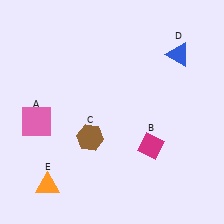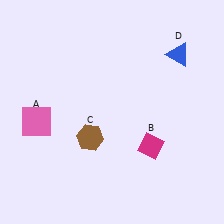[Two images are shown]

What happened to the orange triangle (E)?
The orange triangle (E) was removed in Image 2. It was in the bottom-left area of Image 1.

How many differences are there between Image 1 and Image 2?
There is 1 difference between the two images.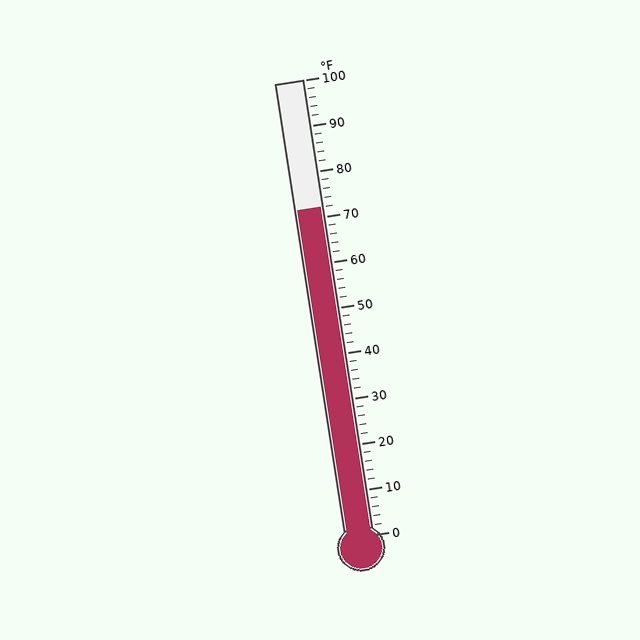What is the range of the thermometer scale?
The thermometer scale ranges from 0°F to 100°F.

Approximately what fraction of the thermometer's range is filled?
The thermometer is filled to approximately 70% of its range.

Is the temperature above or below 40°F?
The temperature is above 40°F.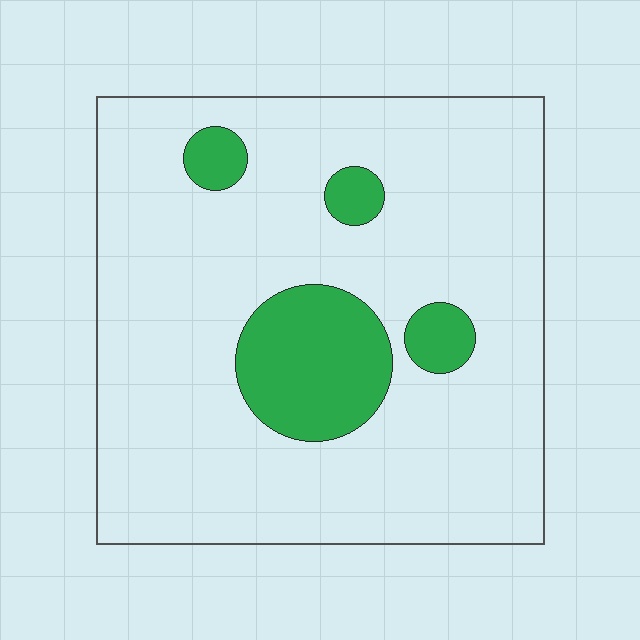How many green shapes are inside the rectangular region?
4.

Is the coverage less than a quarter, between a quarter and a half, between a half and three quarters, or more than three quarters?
Less than a quarter.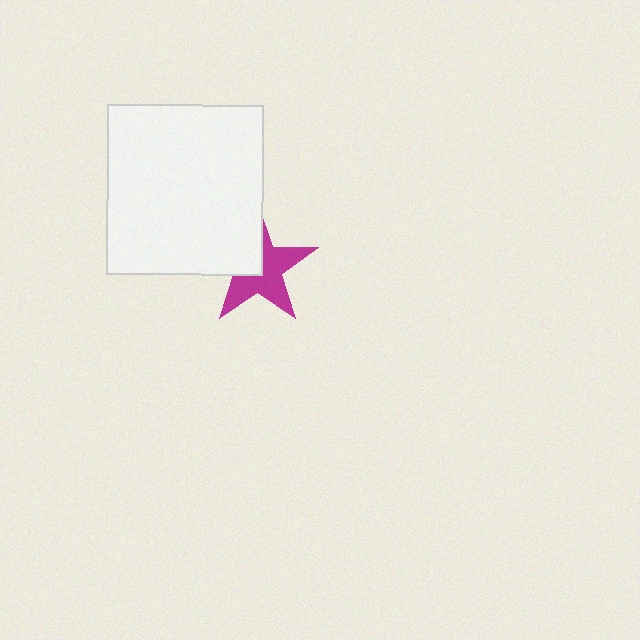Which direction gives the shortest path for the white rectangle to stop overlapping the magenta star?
Moving toward the upper-left gives the shortest separation.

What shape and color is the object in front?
The object in front is a white rectangle.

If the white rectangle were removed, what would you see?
You would see the complete magenta star.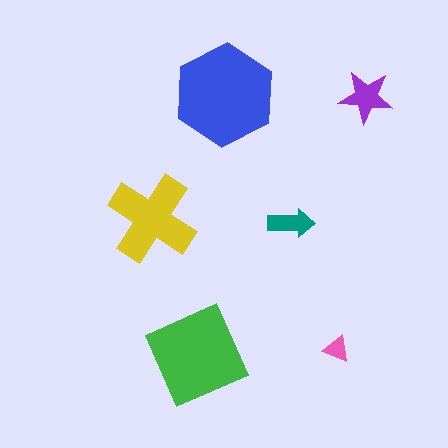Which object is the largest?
The blue hexagon.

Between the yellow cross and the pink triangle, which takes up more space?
The yellow cross.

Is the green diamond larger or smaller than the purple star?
Larger.